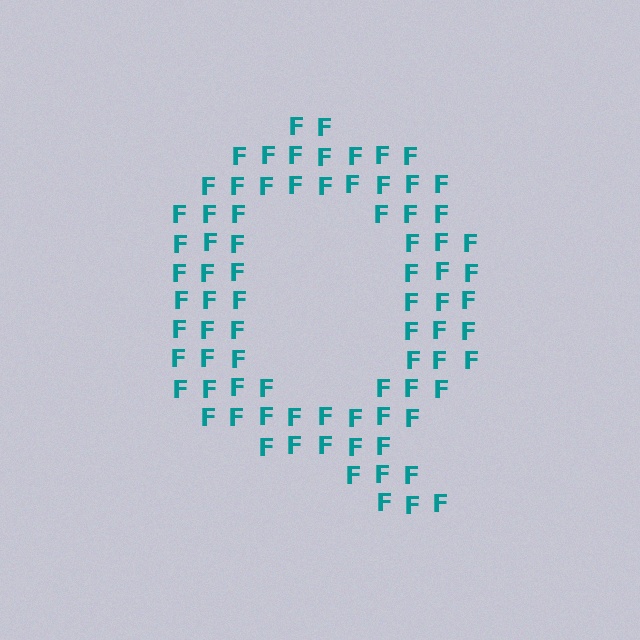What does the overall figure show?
The overall figure shows the letter Q.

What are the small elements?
The small elements are letter F's.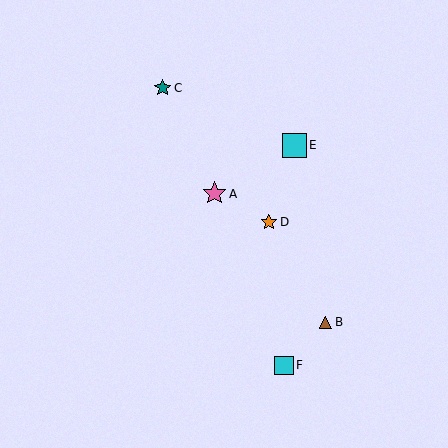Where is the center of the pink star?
The center of the pink star is at (214, 194).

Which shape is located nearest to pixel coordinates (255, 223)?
The orange star (labeled D) at (269, 222) is nearest to that location.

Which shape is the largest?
The cyan square (labeled E) is the largest.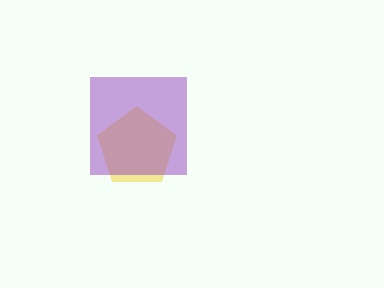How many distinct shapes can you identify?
There are 2 distinct shapes: a yellow pentagon, a purple square.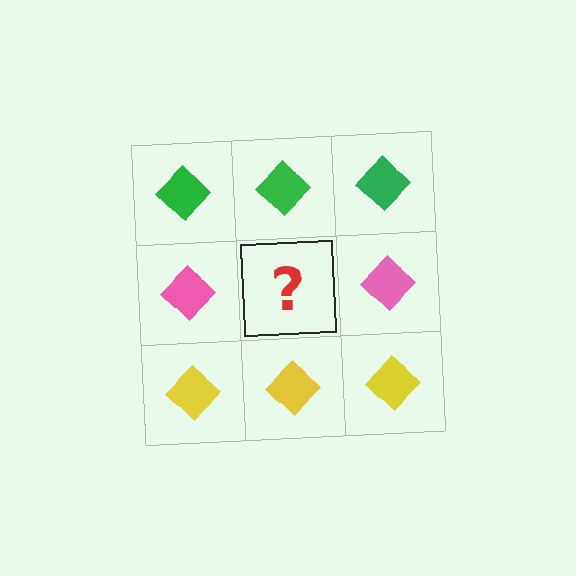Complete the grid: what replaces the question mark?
The question mark should be replaced with a pink diamond.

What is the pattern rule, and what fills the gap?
The rule is that each row has a consistent color. The gap should be filled with a pink diamond.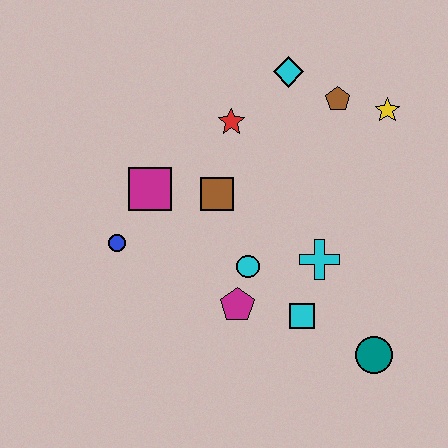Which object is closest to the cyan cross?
The cyan square is closest to the cyan cross.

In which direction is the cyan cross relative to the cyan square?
The cyan cross is above the cyan square.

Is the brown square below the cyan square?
No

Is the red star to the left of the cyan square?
Yes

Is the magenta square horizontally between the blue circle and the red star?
Yes